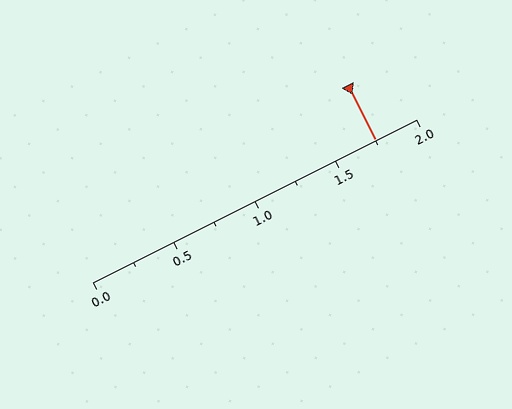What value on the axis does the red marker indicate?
The marker indicates approximately 1.75.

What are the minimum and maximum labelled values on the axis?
The axis runs from 0.0 to 2.0.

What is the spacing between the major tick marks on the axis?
The major ticks are spaced 0.5 apart.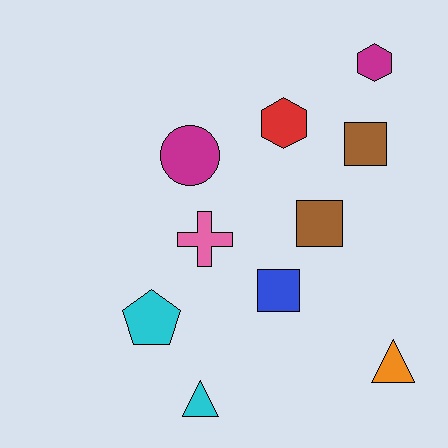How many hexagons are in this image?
There are 2 hexagons.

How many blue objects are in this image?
There is 1 blue object.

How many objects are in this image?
There are 10 objects.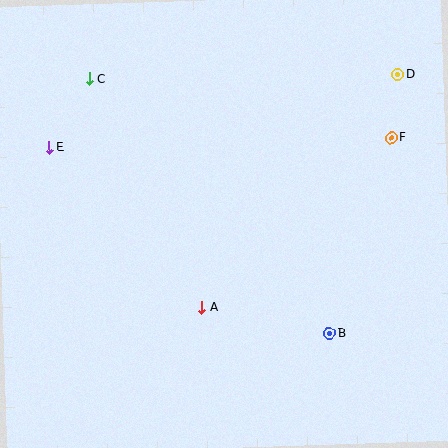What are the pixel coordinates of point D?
Point D is at (398, 74).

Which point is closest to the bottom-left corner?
Point A is closest to the bottom-left corner.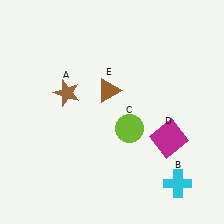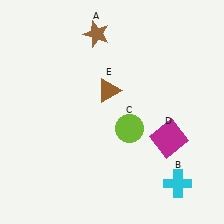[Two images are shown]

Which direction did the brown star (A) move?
The brown star (A) moved up.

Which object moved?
The brown star (A) moved up.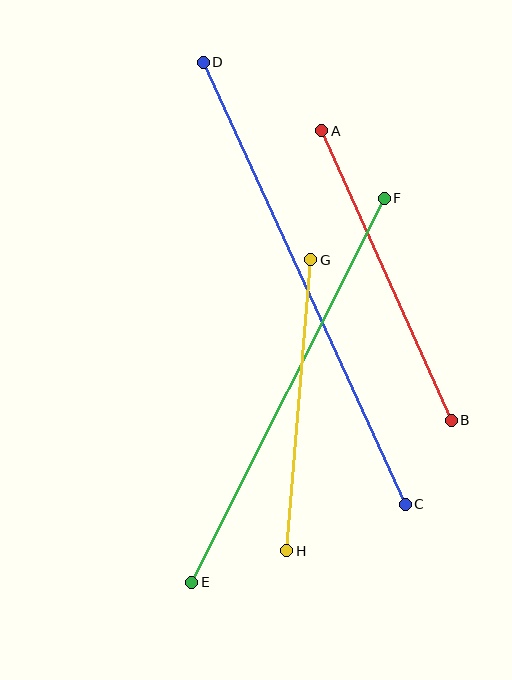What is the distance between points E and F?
The distance is approximately 430 pixels.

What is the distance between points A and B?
The distance is approximately 317 pixels.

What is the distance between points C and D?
The distance is approximately 486 pixels.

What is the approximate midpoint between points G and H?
The midpoint is at approximately (299, 405) pixels.